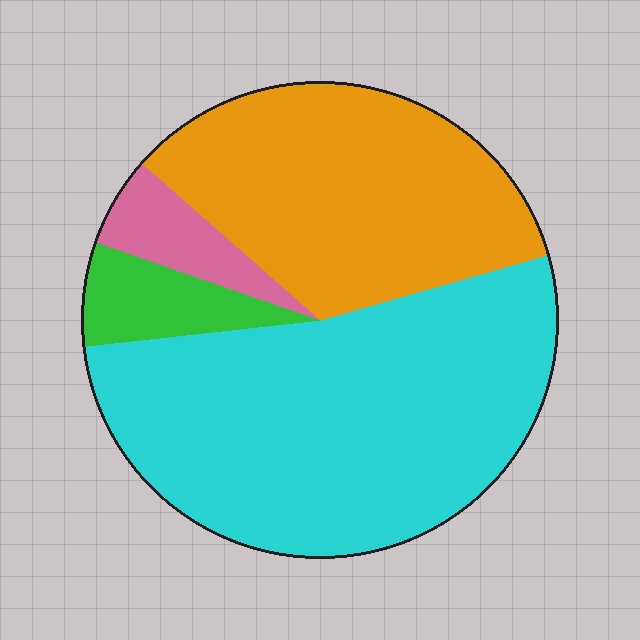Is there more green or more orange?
Orange.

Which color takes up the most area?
Cyan, at roughly 55%.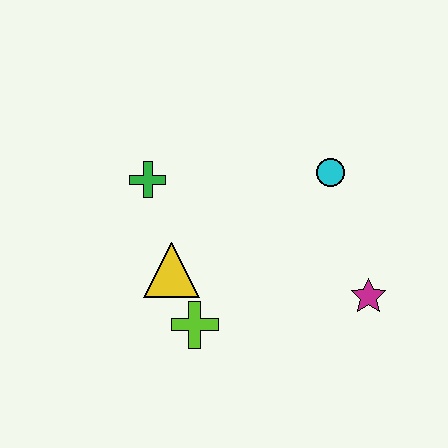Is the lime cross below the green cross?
Yes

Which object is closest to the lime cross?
The yellow triangle is closest to the lime cross.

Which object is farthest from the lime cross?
The cyan circle is farthest from the lime cross.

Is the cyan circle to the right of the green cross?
Yes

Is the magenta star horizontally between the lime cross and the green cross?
No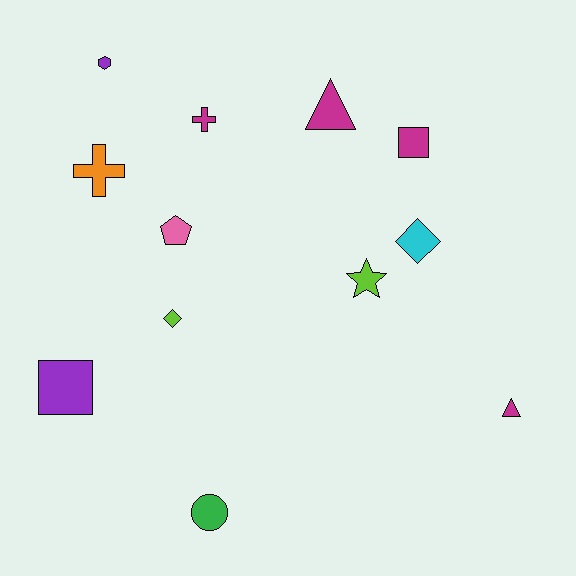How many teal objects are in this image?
There are no teal objects.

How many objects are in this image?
There are 12 objects.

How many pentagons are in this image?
There is 1 pentagon.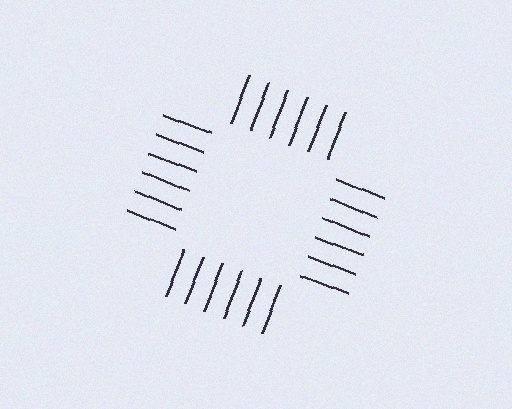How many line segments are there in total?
24 — 6 along each of the 4 edges.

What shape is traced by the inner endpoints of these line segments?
An illusory square — the line segments terminate on its edges but no continuous stroke is drawn.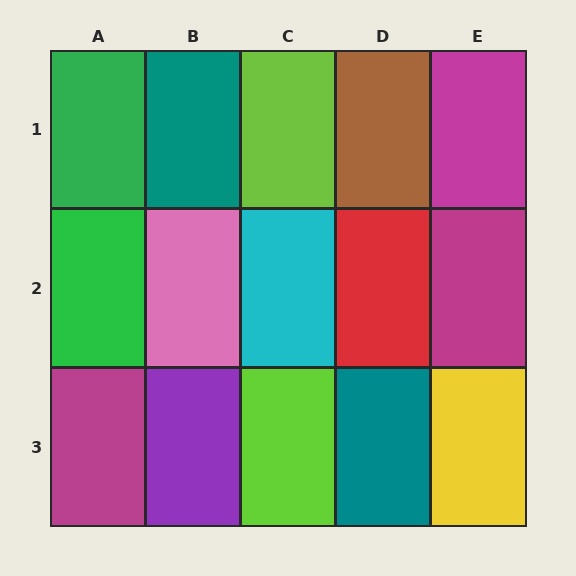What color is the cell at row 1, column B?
Teal.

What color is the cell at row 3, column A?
Magenta.